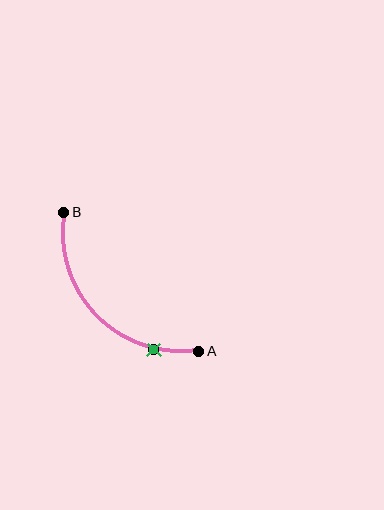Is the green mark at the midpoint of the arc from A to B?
No. The green mark lies on the arc but is closer to endpoint A. The arc midpoint would be at the point on the curve equidistant along the arc from both A and B.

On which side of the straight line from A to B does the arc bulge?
The arc bulges below and to the left of the straight line connecting A and B.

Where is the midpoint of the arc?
The arc midpoint is the point on the curve farthest from the straight line joining A and B. It sits below and to the left of that line.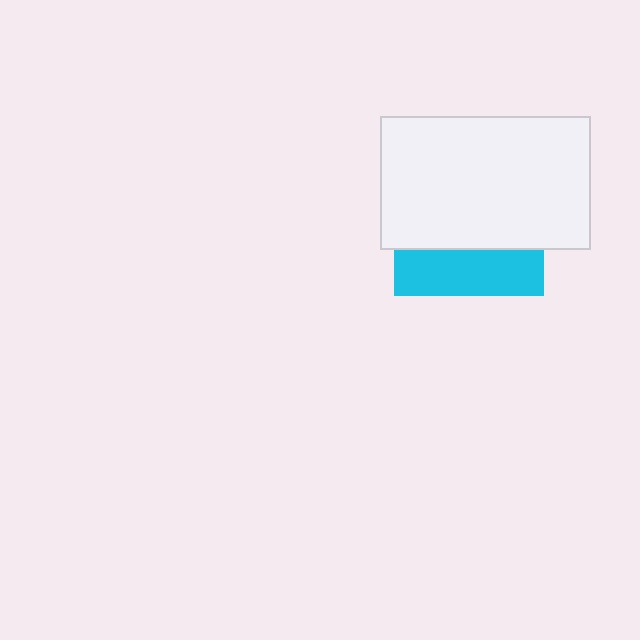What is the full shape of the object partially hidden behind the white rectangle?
The partially hidden object is a cyan square.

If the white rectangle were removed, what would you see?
You would see the complete cyan square.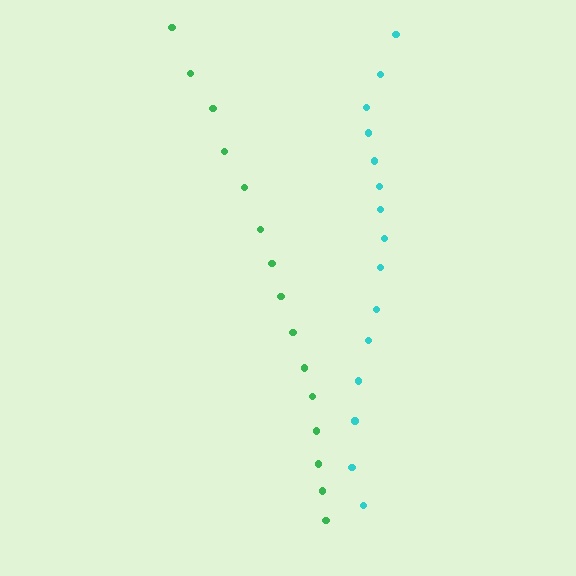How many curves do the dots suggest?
There are 2 distinct paths.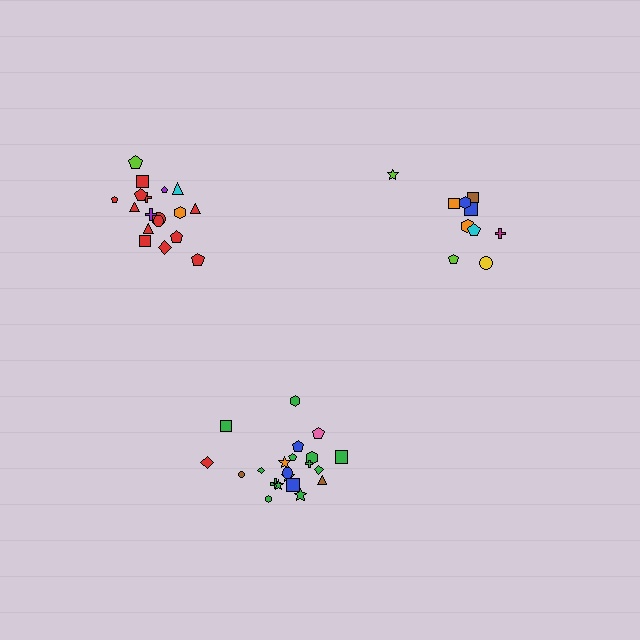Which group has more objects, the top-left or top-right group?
The top-left group.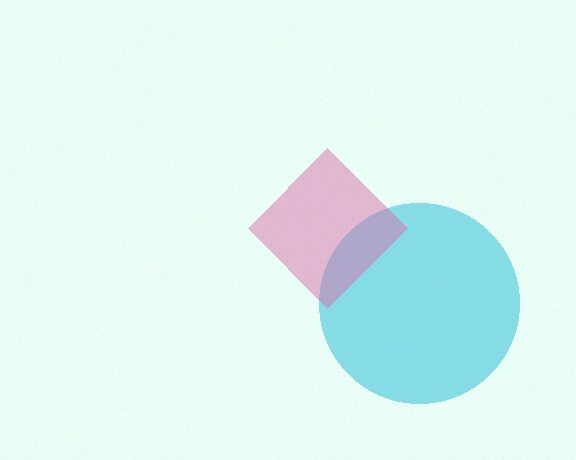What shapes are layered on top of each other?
The layered shapes are: a cyan circle, a pink diamond.